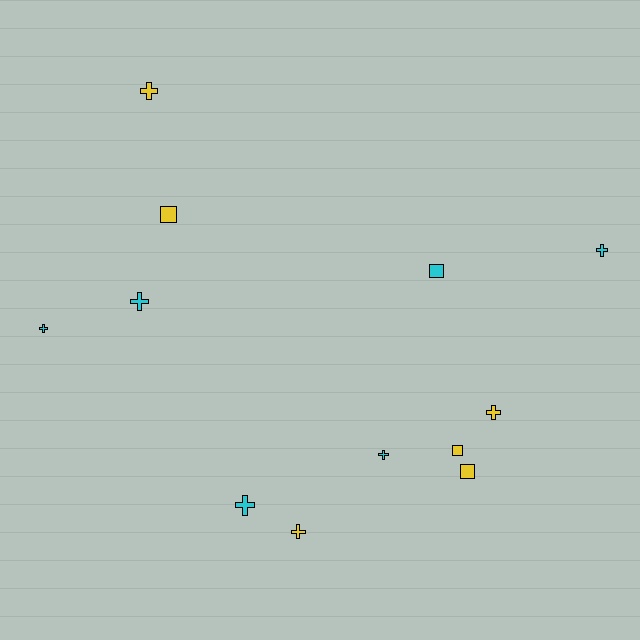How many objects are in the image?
There are 12 objects.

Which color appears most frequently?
Cyan, with 6 objects.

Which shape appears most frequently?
Cross, with 8 objects.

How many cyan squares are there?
There is 1 cyan square.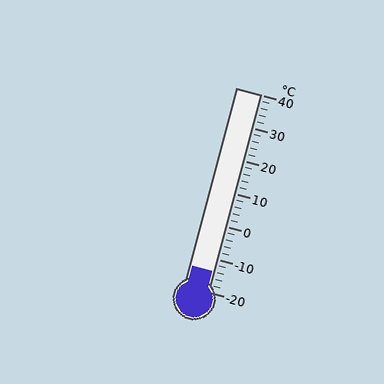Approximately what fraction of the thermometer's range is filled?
The thermometer is filled to approximately 10% of its range.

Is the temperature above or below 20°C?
The temperature is below 20°C.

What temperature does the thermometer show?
The thermometer shows approximately -14°C.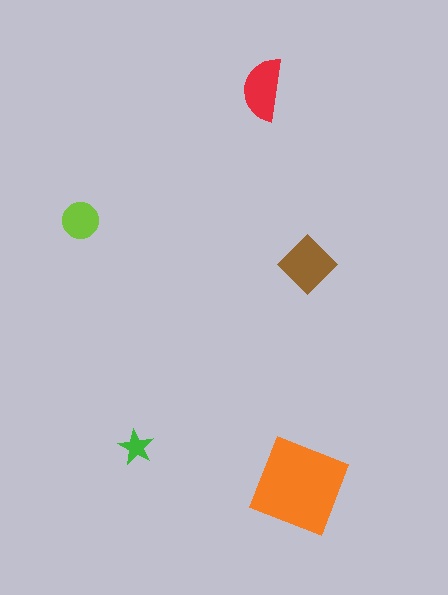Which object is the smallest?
The green star.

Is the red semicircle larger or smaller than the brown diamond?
Smaller.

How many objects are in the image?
There are 5 objects in the image.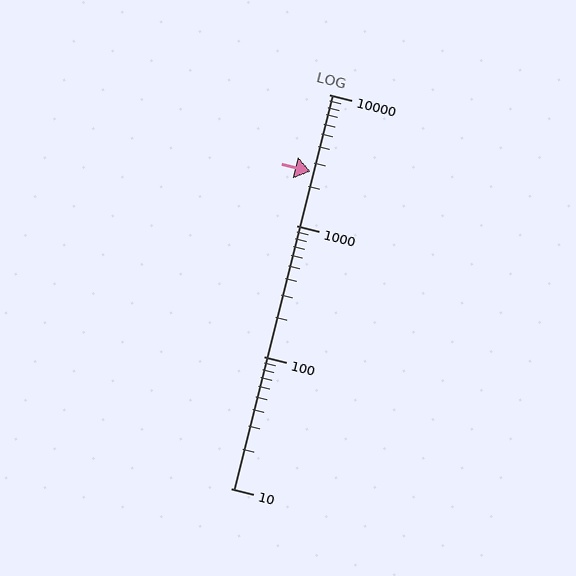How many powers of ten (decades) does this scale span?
The scale spans 3 decades, from 10 to 10000.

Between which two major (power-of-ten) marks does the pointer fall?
The pointer is between 1000 and 10000.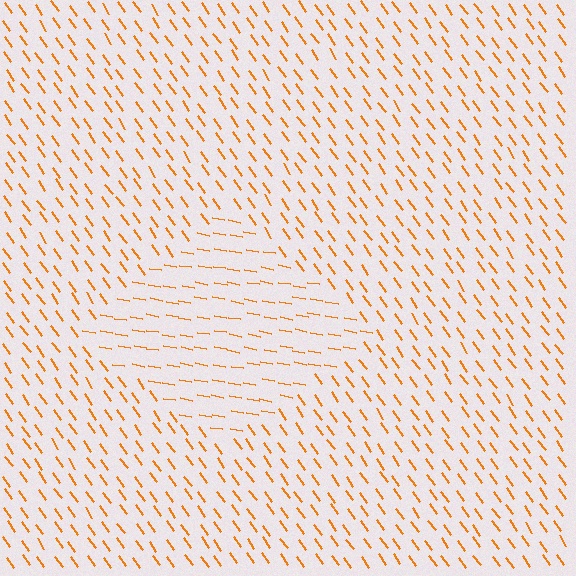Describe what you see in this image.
The image is filled with small orange line segments. A diamond region in the image has lines oriented differently from the surrounding lines, creating a visible texture boundary.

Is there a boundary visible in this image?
Yes, there is a texture boundary formed by a change in line orientation.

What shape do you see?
I see a diamond.